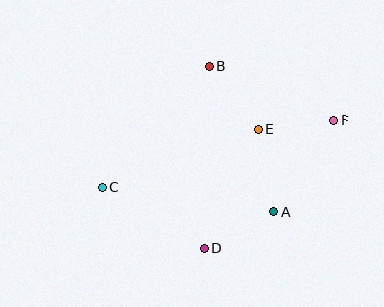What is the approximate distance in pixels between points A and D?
The distance between A and D is approximately 79 pixels.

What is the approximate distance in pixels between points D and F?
The distance between D and F is approximately 182 pixels.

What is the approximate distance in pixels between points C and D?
The distance between C and D is approximately 119 pixels.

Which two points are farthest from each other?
Points C and F are farthest from each other.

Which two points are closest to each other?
Points E and F are closest to each other.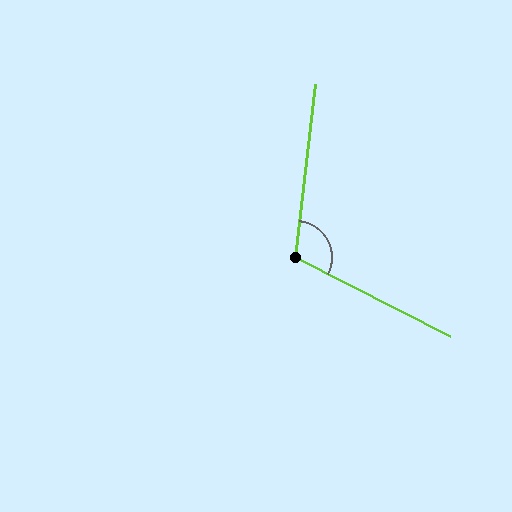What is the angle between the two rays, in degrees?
Approximately 111 degrees.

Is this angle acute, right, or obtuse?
It is obtuse.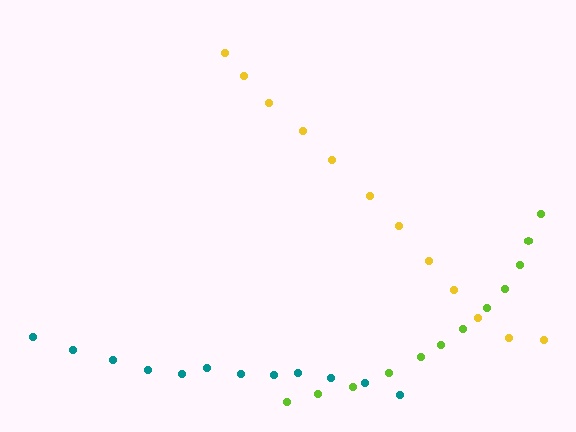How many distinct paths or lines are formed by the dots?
There are 3 distinct paths.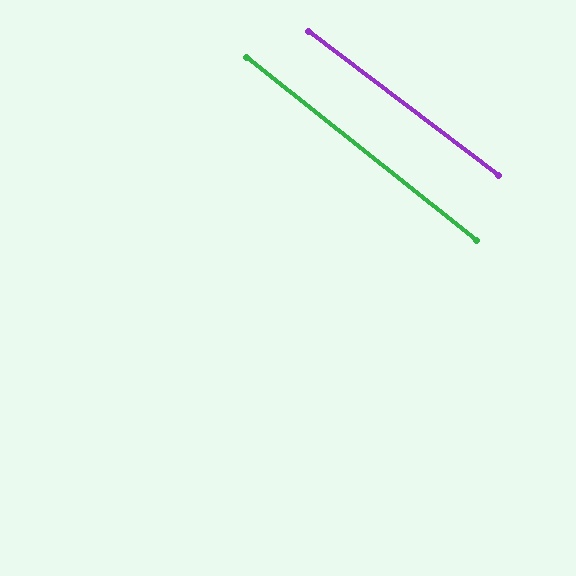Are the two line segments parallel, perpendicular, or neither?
Parallel — their directions differ by only 1.2°.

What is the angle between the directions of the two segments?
Approximately 1 degree.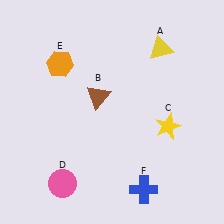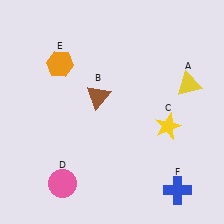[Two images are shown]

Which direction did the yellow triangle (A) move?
The yellow triangle (A) moved down.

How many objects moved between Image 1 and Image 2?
2 objects moved between the two images.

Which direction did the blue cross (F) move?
The blue cross (F) moved right.